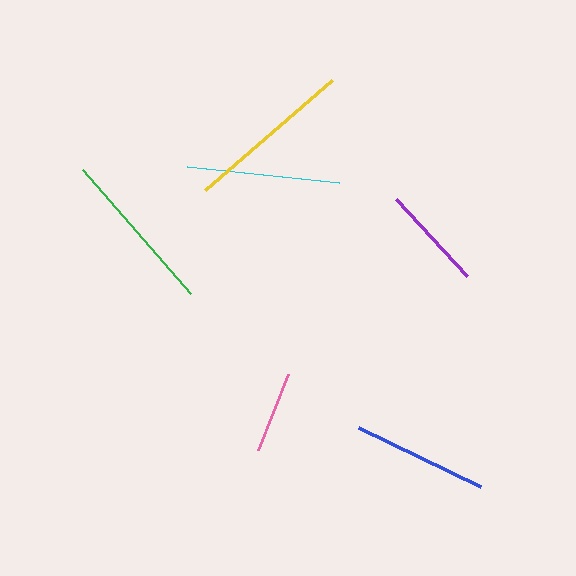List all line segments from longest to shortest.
From longest to shortest: yellow, green, cyan, blue, purple, pink.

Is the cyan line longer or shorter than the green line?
The green line is longer than the cyan line.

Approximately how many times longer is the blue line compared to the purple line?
The blue line is approximately 1.3 times the length of the purple line.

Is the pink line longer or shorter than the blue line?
The blue line is longer than the pink line.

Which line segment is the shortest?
The pink line is the shortest at approximately 82 pixels.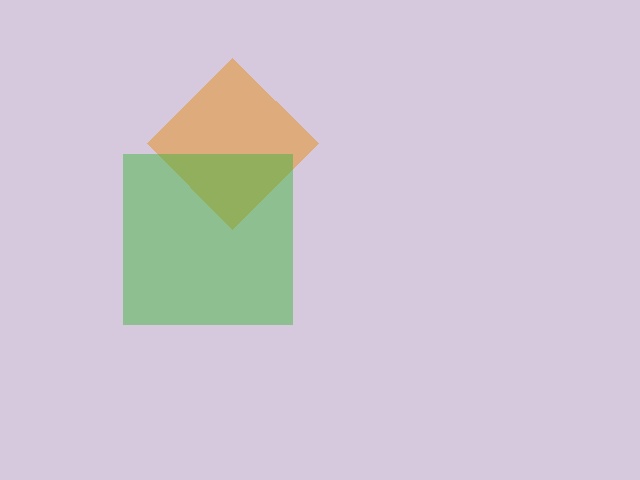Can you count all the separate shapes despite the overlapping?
Yes, there are 2 separate shapes.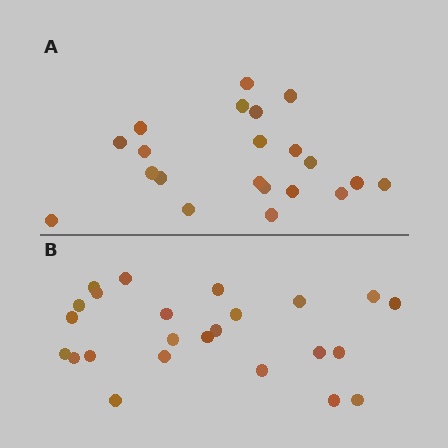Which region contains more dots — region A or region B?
Region B (the bottom region) has more dots.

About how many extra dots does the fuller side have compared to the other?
Region B has just a few more — roughly 2 or 3 more dots than region A.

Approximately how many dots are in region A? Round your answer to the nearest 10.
About 20 dots. (The exact count is 21, which rounds to 20.)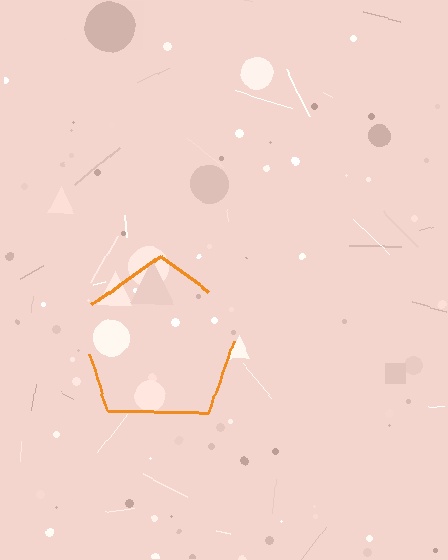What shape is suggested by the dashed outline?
The dashed outline suggests a pentagon.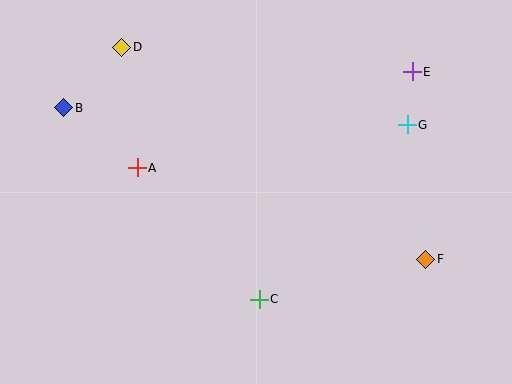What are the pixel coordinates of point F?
Point F is at (426, 259).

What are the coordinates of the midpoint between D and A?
The midpoint between D and A is at (129, 108).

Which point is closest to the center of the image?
Point C at (259, 299) is closest to the center.